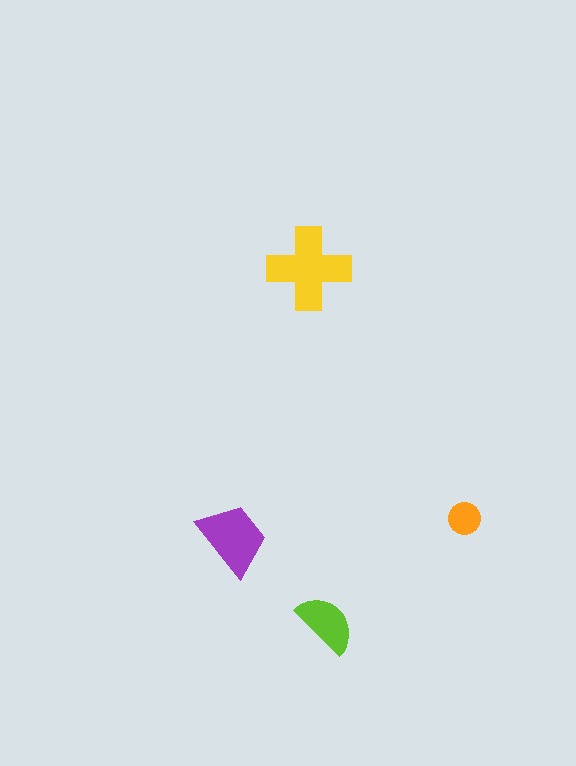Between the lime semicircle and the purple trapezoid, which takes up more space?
The purple trapezoid.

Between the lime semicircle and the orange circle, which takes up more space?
The lime semicircle.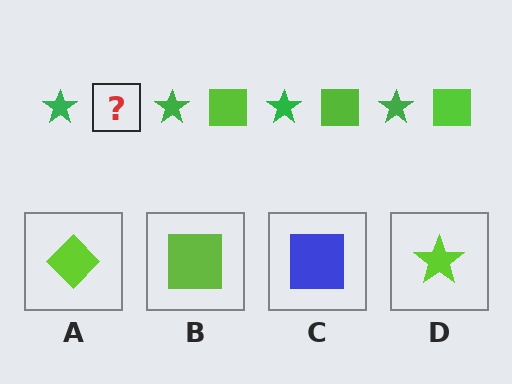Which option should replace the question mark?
Option B.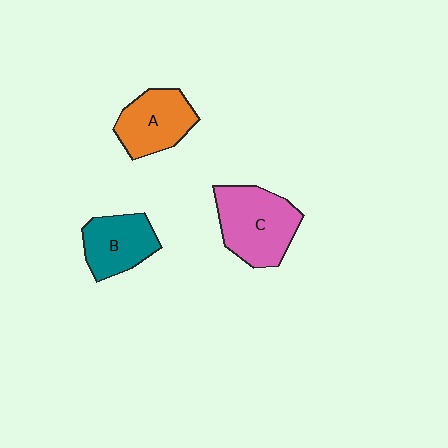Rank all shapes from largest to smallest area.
From largest to smallest: C (pink), A (orange), B (teal).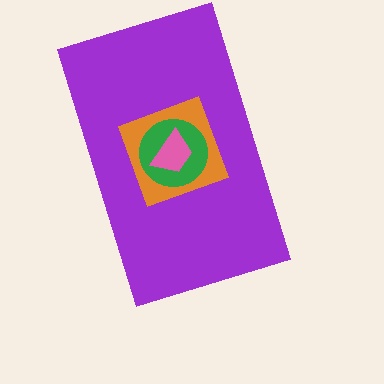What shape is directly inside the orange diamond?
The green circle.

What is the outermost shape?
The purple rectangle.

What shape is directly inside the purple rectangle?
The orange diamond.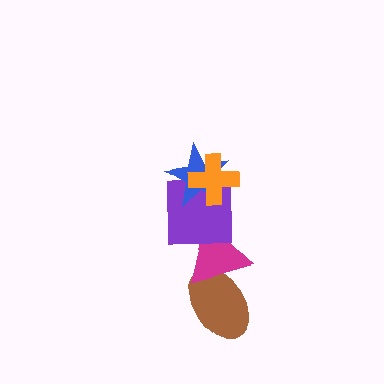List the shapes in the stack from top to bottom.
From top to bottom: the orange cross, the blue star, the purple square, the magenta triangle, the brown ellipse.